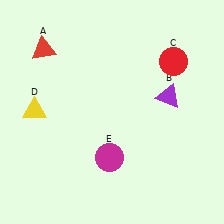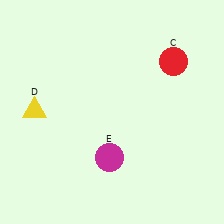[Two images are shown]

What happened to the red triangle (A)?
The red triangle (A) was removed in Image 2. It was in the top-left area of Image 1.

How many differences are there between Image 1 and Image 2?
There are 2 differences between the two images.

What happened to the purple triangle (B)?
The purple triangle (B) was removed in Image 2. It was in the top-right area of Image 1.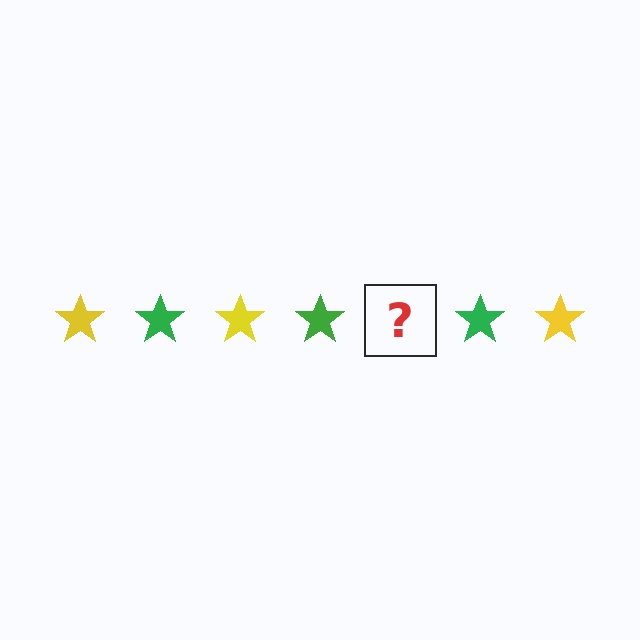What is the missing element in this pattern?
The missing element is a yellow star.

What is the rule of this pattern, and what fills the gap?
The rule is that the pattern cycles through yellow, green stars. The gap should be filled with a yellow star.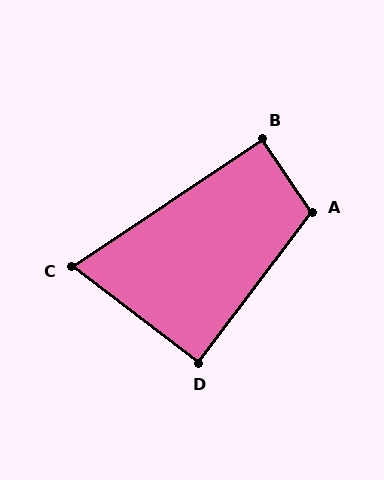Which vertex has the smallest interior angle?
C, at approximately 71 degrees.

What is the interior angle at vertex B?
Approximately 90 degrees (approximately right).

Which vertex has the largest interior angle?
A, at approximately 109 degrees.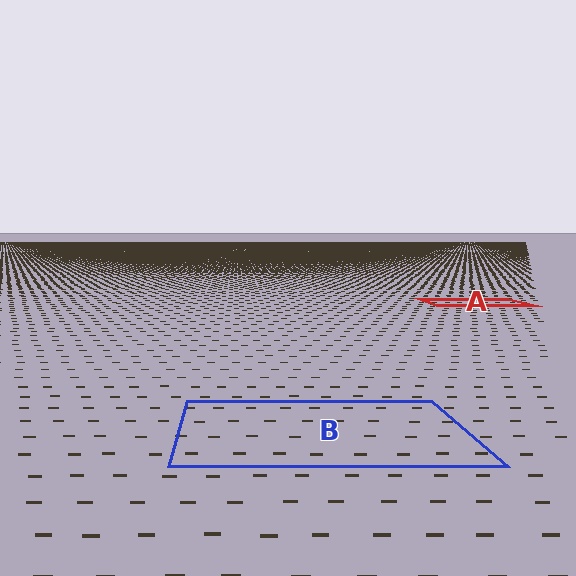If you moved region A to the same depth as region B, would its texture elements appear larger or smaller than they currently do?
They would appear larger. At a closer depth, the same texture elements are projected at a bigger on-screen size.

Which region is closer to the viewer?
Region B is closer. The texture elements there are larger and more spread out.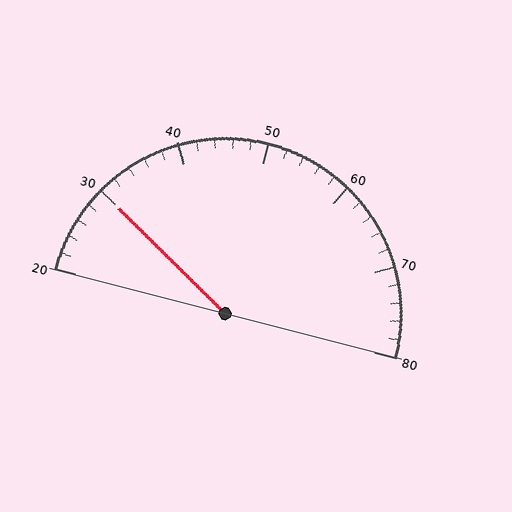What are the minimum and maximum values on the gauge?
The gauge ranges from 20 to 80.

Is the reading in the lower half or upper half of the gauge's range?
The reading is in the lower half of the range (20 to 80).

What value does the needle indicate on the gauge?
The needle indicates approximately 30.